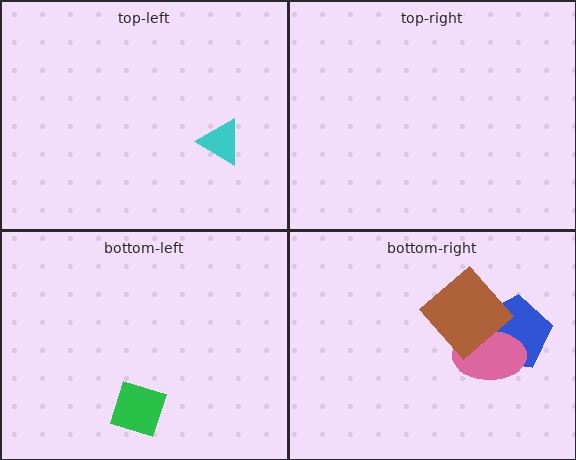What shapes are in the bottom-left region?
The green diamond.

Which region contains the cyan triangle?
The top-left region.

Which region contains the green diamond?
The bottom-left region.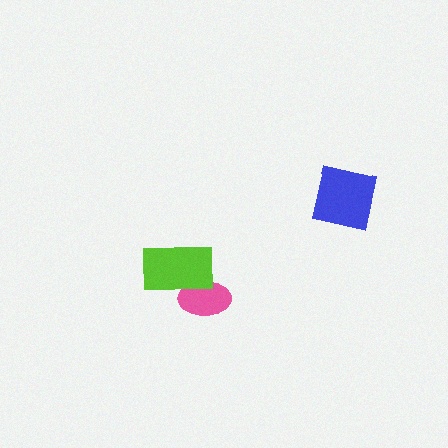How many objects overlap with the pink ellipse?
1 object overlaps with the pink ellipse.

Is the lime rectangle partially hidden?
No, no other shape covers it.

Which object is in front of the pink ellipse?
The lime rectangle is in front of the pink ellipse.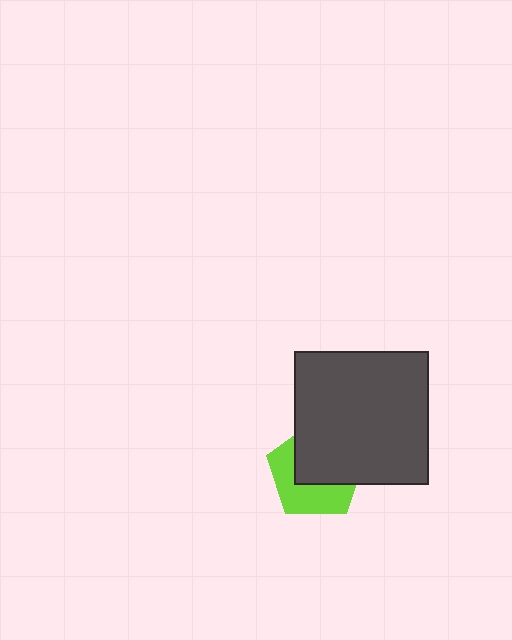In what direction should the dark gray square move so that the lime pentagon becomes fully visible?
The dark gray square should move toward the upper-right. That is the shortest direction to clear the overlap and leave the lime pentagon fully visible.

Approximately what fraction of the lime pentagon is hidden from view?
Roughly 55% of the lime pentagon is hidden behind the dark gray square.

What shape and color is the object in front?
The object in front is a dark gray square.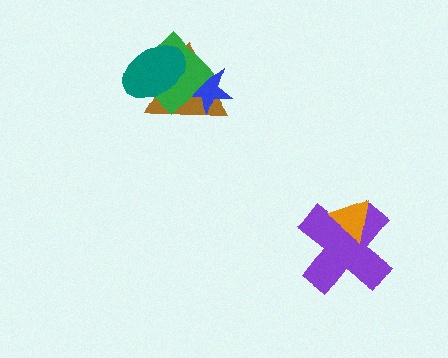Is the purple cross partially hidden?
Yes, it is partially covered by another shape.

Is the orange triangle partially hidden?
No, no other shape covers it.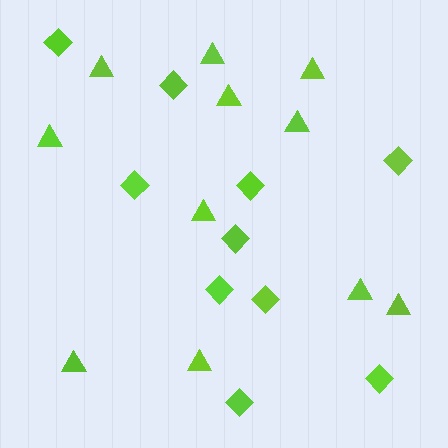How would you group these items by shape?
There are 2 groups: one group of triangles (11) and one group of diamonds (10).